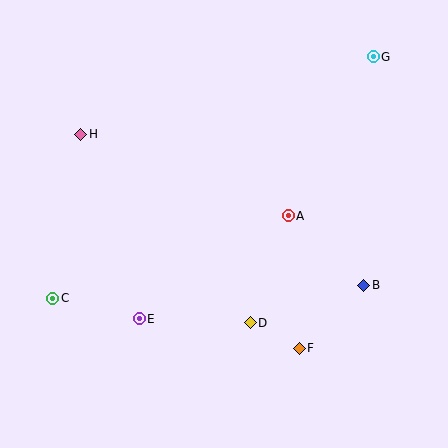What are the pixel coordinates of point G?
Point G is at (373, 57).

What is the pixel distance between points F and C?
The distance between F and C is 252 pixels.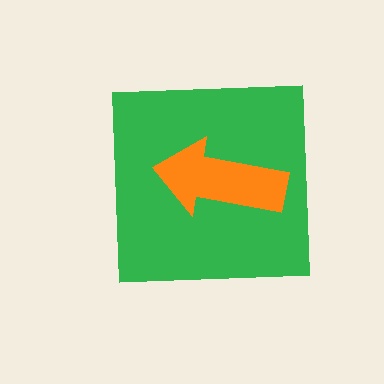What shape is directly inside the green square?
The orange arrow.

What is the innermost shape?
The orange arrow.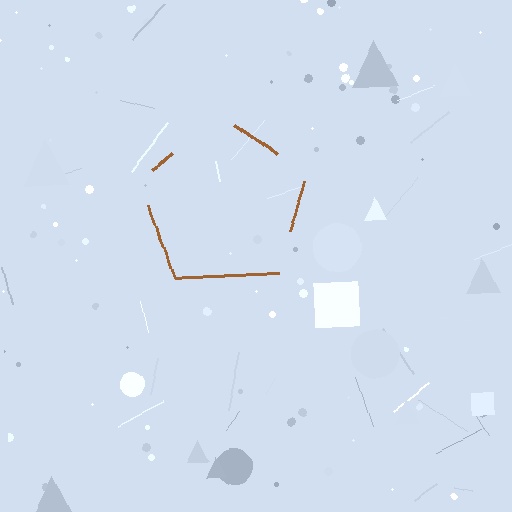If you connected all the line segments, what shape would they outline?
They would outline a pentagon.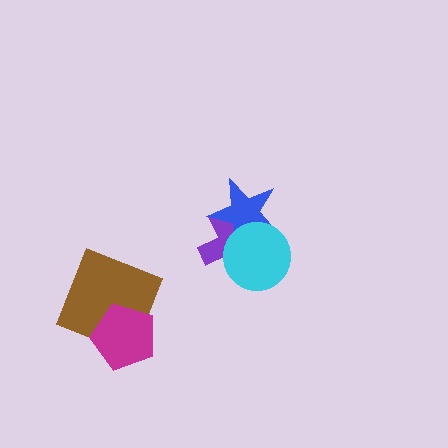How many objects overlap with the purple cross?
2 objects overlap with the purple cross.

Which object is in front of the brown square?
The magenta pentagon is in front of the brown square.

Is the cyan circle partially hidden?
No, no other shape covers it.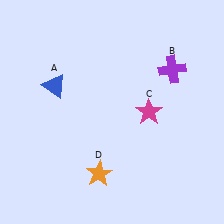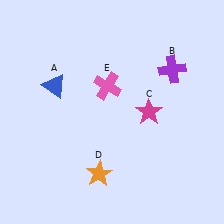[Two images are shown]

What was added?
A pink cross (E) was added in Image 2.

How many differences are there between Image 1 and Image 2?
There is 1 difference between the two images.